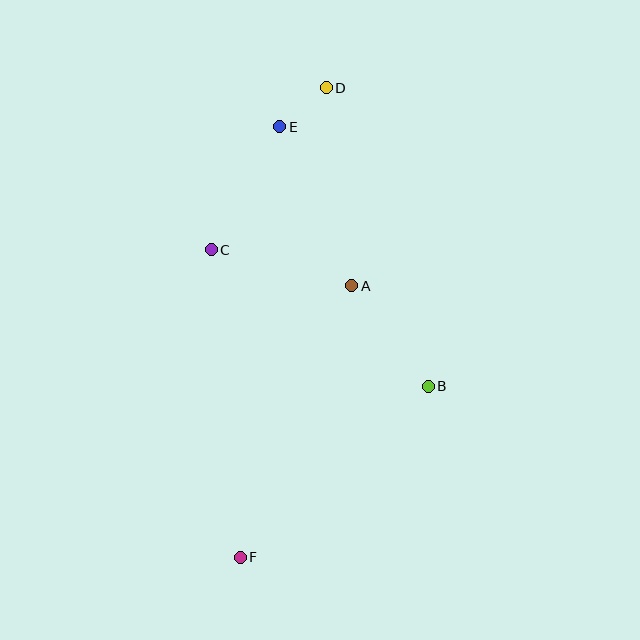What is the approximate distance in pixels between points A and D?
The distance between A and D is approximately 200 pixels.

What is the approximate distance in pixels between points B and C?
The distance between B and C is approximately 256 pixels.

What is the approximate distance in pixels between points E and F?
The distance between E and F is approximately 433 pixels.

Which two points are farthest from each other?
Points D and F are farthest from each other.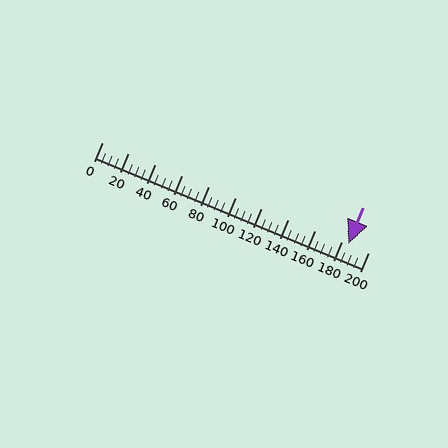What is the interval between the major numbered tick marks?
The major tick marks are spaced 20 units apart.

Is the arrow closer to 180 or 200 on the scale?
The arrow is closer to 180.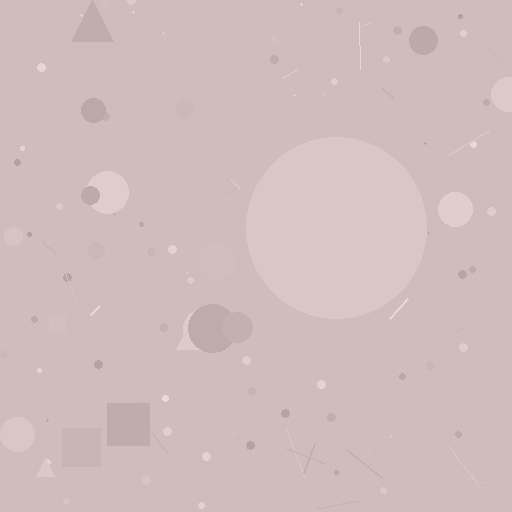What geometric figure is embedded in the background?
A circle is embedded in the background.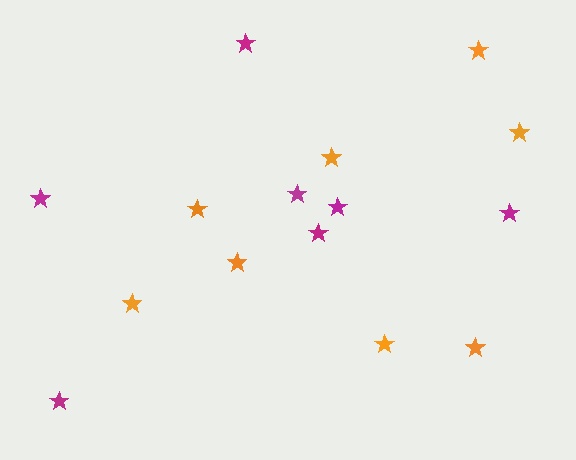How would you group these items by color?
There are 2 groups: one group of magenta stars (7) and one group of orange stars (8).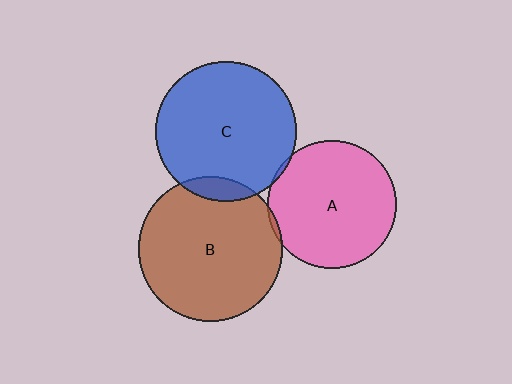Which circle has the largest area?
Circle B (brown).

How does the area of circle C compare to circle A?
Approximately 1.2 times.